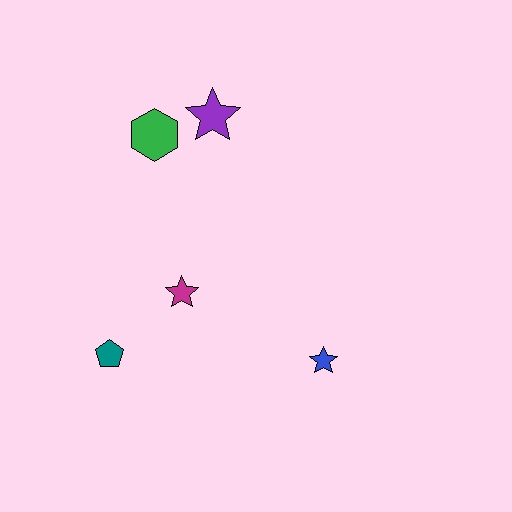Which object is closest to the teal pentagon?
The magenta star is closest to the teal pentagon.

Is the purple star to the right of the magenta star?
Yes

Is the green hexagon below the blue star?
No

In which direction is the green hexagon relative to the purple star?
The green hexagon is to the left of the purple star.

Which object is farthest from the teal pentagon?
The purple star is farthest from the teal pentagon.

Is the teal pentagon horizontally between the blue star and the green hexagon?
No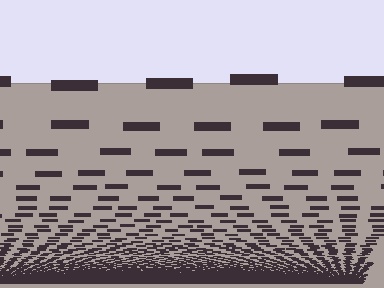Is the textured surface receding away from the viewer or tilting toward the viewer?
The surface appears to tilt toward the viewer. Texture elements get larger and sparser toward the top.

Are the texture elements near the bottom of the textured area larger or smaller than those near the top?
Smaller. The gradient is inverted — elements near the bottom are smaller and denser.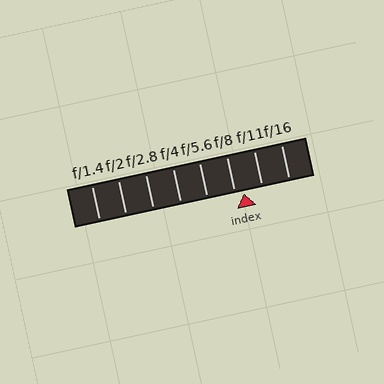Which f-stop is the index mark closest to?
The index mark is closest to f/8.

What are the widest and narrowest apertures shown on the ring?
The widest aperture shown is f/1.4 and the narrowest is f/16.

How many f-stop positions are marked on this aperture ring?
There are 8 f-stop positions marked.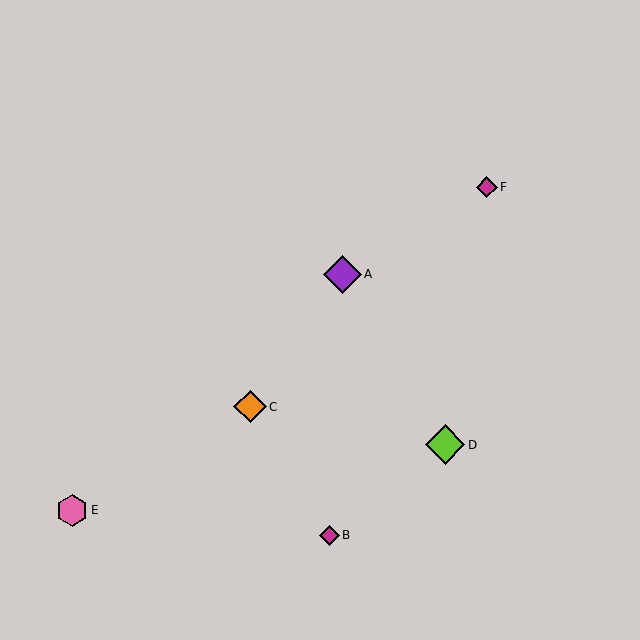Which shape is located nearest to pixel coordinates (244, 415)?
The orange diamond (labeled C) at (250, 407) is nearest to that location.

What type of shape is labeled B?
Shape B is a magenta diamond.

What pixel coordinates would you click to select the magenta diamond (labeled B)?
Click at (329, 535) to select the magenta diamond B.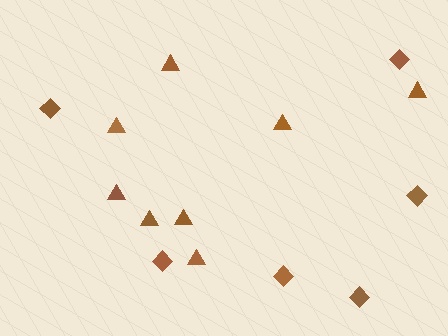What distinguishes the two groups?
There are 2 groups: one group of diamonds (6) and one group of triangles (8).